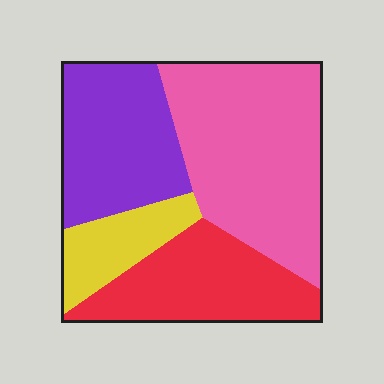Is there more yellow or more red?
Red.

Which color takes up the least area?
Yellow, at roughly 10%.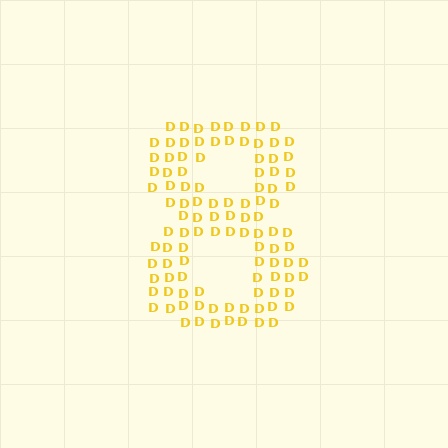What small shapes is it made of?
It is made of small letter D's.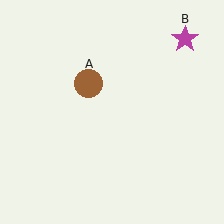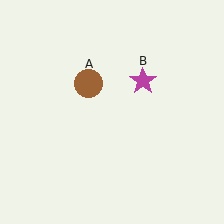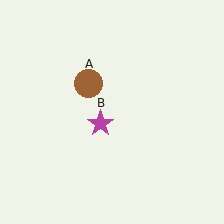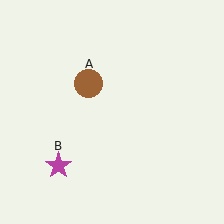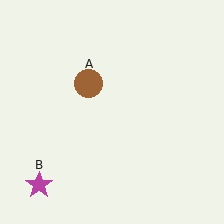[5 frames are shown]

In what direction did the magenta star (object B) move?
The magenta star (object B) moved down and to the left.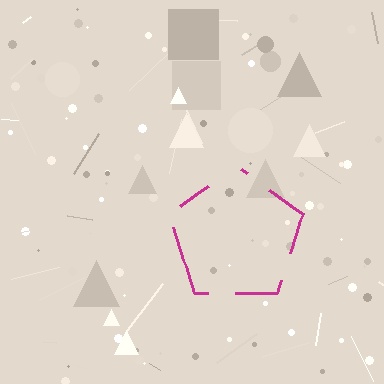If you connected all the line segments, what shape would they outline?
They would outline a pentagon.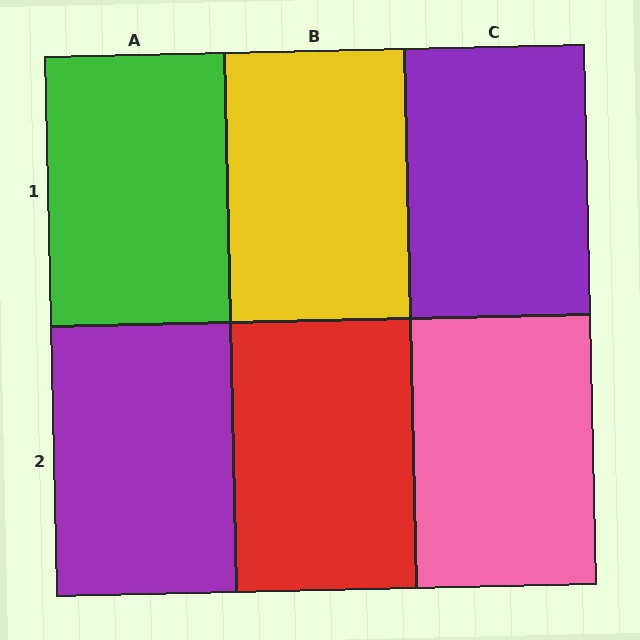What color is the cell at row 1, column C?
Purple.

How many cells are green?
1 cell is green.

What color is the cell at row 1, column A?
Green.